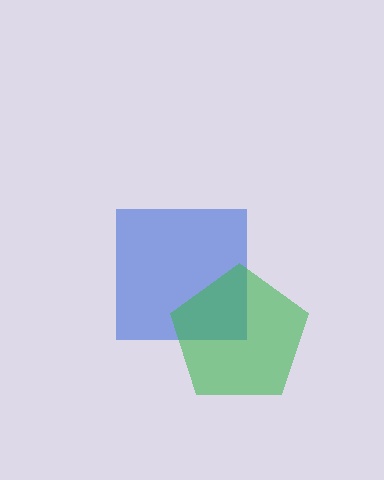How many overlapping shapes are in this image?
There are 2 overlapping shapes in the image.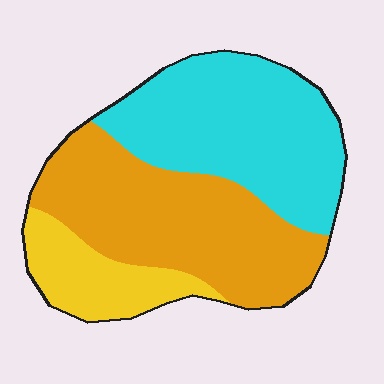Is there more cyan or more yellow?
Cyan.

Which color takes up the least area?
Yellow, at roughly 15%.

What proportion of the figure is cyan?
Cyan takes up about two fifths (2/5) of the figure.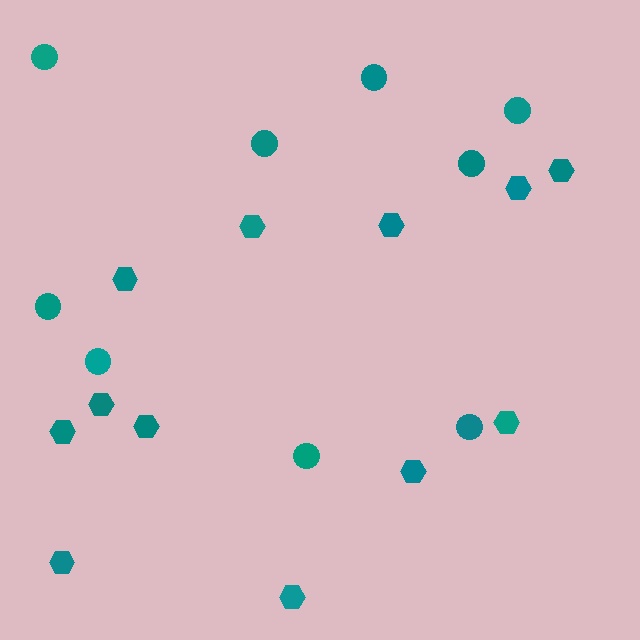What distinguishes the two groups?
There are 2 groups: one group of hexagons (12) and one group of circles (9).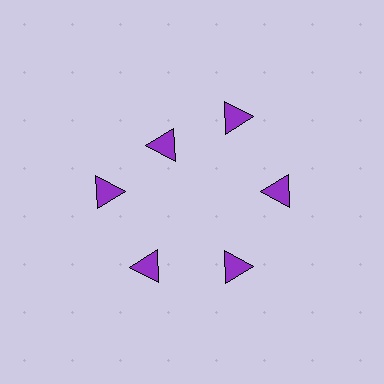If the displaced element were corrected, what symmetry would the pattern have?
It would have 6-fold rotational symmetry — the pattern would map onto itself every 60 degrees.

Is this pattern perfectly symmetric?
No. The 6 purple triangles are arranged in a ring, but one element near the 11 o'clock position is pulled inward toward the center, breaking the 6-fold rotational symmetry.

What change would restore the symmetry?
The symmetry would be restored by moving it outward, back onto the ring so that all 6 triangles sit at equal angles and equal distance from the center.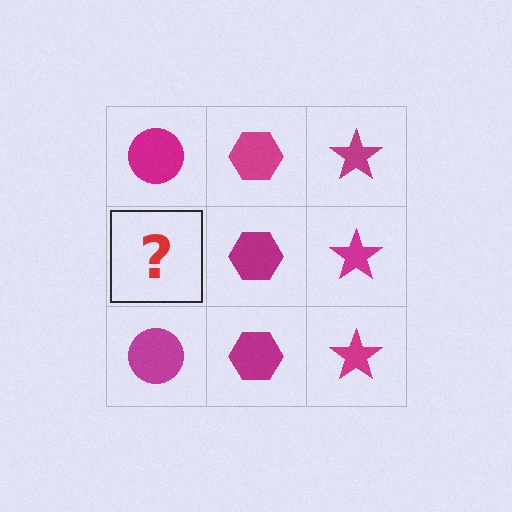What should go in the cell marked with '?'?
The missing cell should contain a magenta circle.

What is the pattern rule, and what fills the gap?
The rule is that each column has a consistent shape. The gap should be filled with a magenta circle.